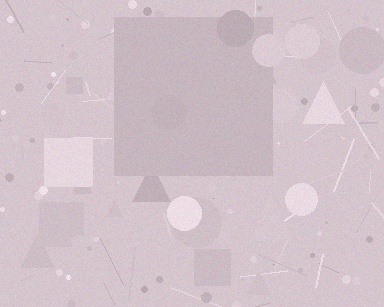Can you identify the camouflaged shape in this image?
The camouflaged shape is a square.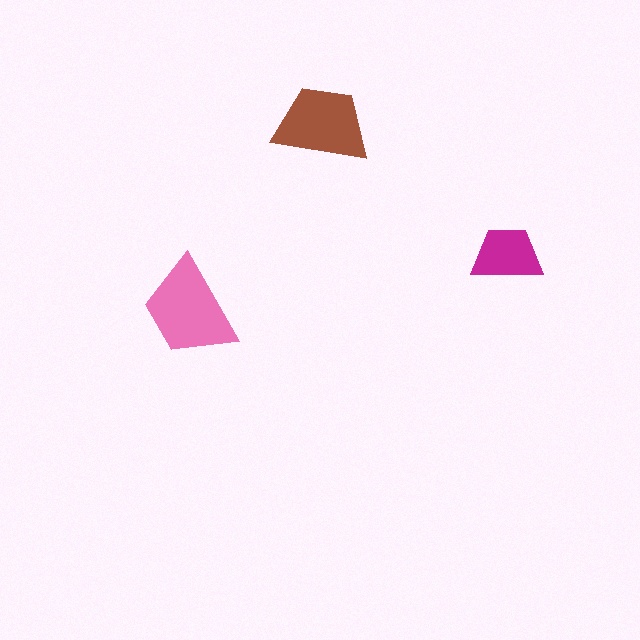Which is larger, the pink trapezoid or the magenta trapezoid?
The pink one.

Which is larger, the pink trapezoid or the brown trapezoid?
The pink one.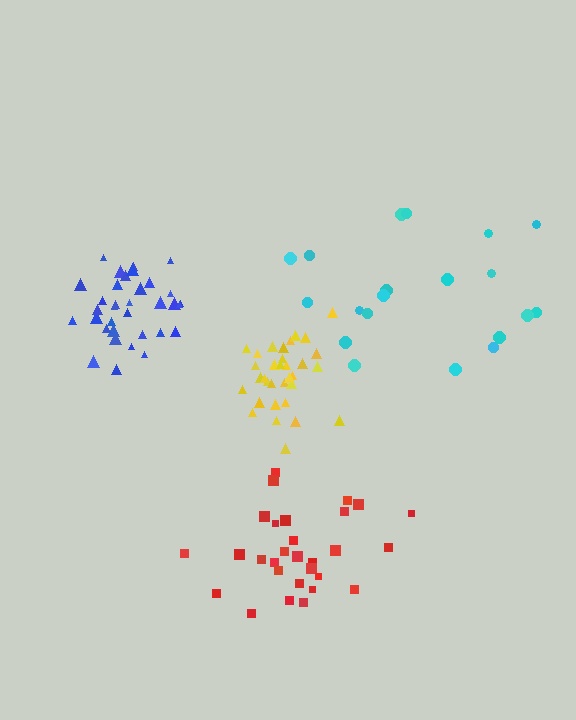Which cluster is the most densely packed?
Yellow.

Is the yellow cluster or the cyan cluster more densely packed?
Yellow.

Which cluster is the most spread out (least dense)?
Cyan.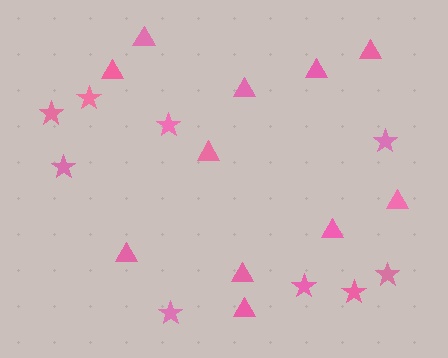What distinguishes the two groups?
There are 2 groups: one group of stars (9) and one group of triangles (11).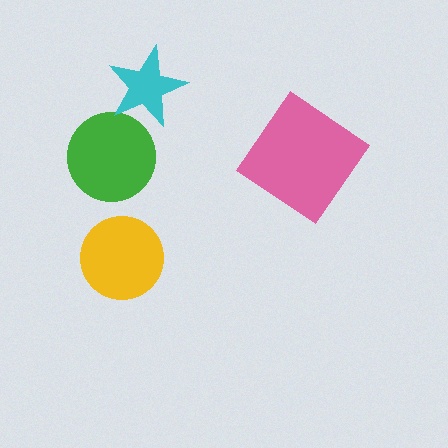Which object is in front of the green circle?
The cyan star is in front of the green circle.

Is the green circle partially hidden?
Yes, it is partially covered by another shape.